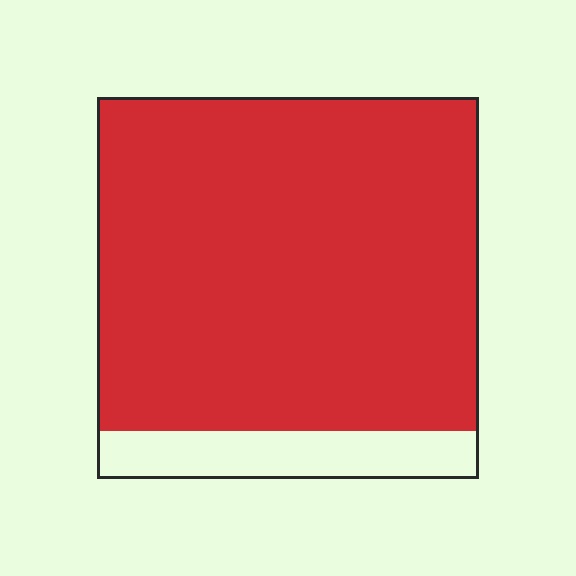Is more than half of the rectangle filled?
Yes.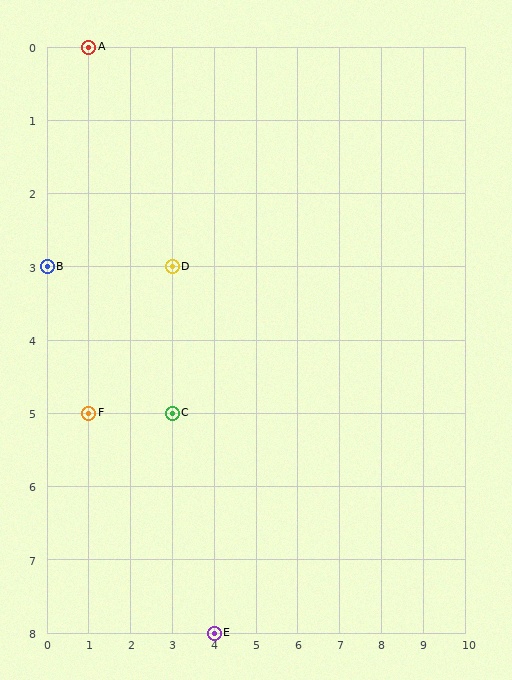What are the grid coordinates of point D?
Point D is at grid coordinates (3, 3).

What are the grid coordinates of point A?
Point A is at grid coordinates (1, 0).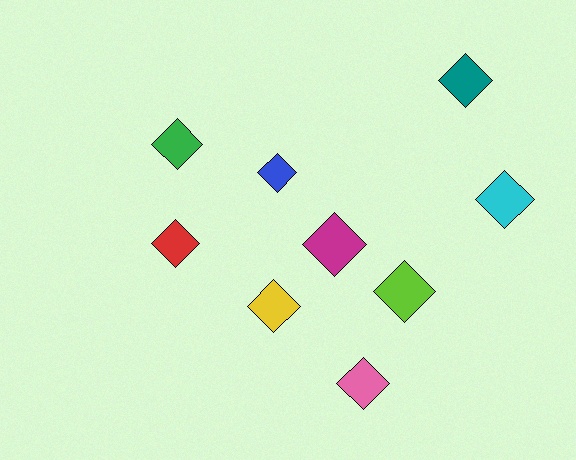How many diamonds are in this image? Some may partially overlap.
There are 9 diamonds.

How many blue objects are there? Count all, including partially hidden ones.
There is 1 blue object.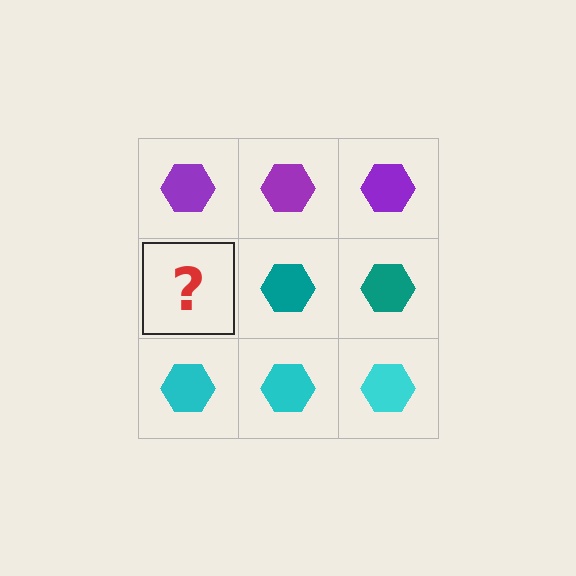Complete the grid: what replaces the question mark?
The question mark should be replaced with a teal hexagon.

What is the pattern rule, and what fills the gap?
The rule is that each row has a consistent color. The gap should be filled with a teal hexagon.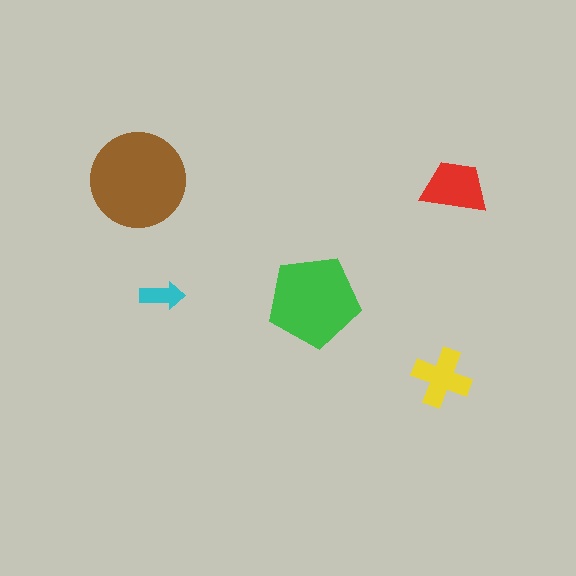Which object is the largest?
The brown circle.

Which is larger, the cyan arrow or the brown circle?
The brown circle.